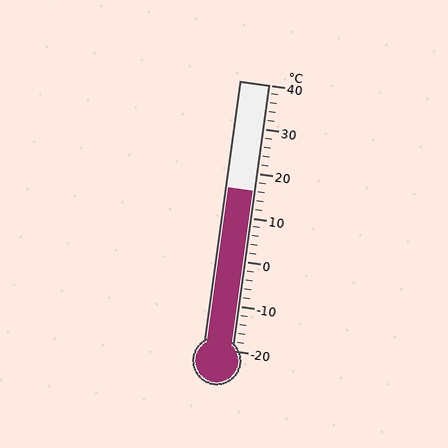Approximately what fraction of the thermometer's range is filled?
The thermometer is filled to approximately 60% of its range.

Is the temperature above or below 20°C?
The temperature is below 20°C.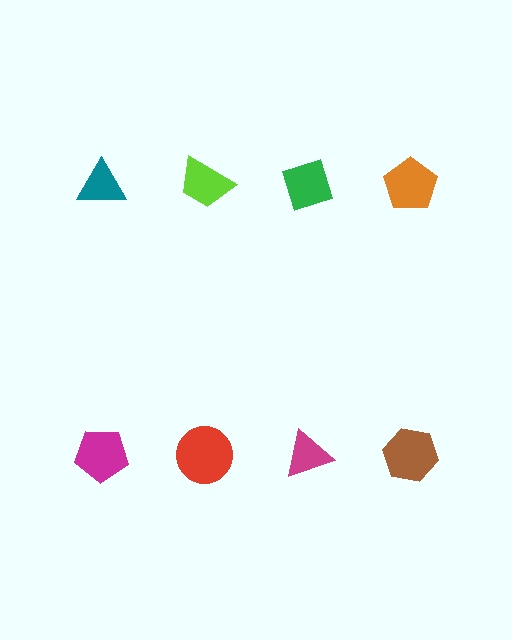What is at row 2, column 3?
A magenta triangle.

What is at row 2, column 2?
A red circle.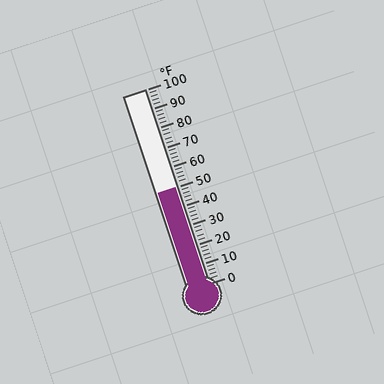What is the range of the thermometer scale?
The thermometer scale ranges from 0°F to 100°F.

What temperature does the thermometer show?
The thermometer shows approximately 50°F.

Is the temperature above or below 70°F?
The temperature is below 70°F.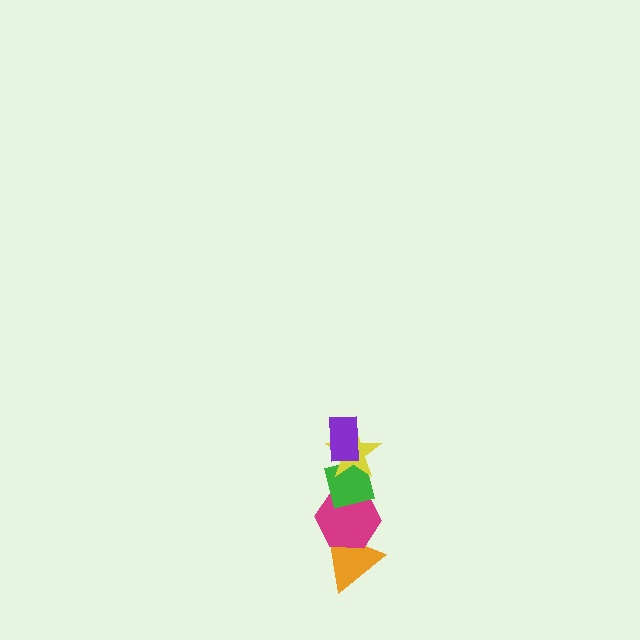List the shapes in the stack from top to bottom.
From top to bottom: the purple rectangle, the yellow star, the green square, the magenta hexagon, the orange triangle.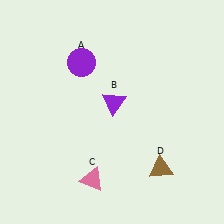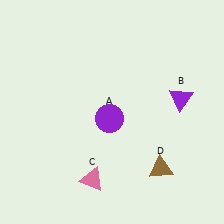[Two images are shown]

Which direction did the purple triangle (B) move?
The purple triangle (B) moved right.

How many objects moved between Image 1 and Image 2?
2 objects moved between the two images.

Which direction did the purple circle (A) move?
The purple circle (A) moved down.